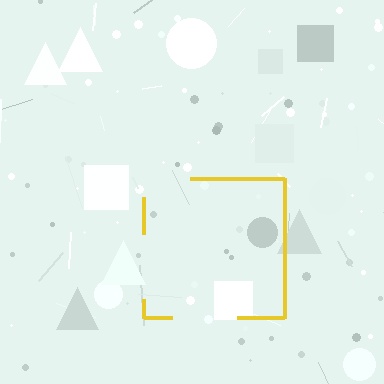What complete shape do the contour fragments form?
The contour fragments form a square.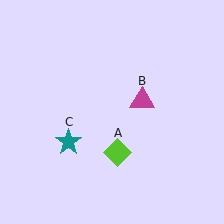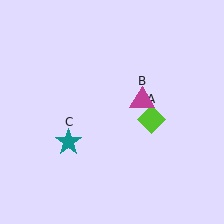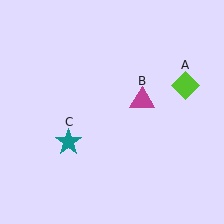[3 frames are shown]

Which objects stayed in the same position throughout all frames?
Magenta triangle (object B) and teal star (object C) remained stationary.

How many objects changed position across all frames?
1 object changed position: lime diamond (object A).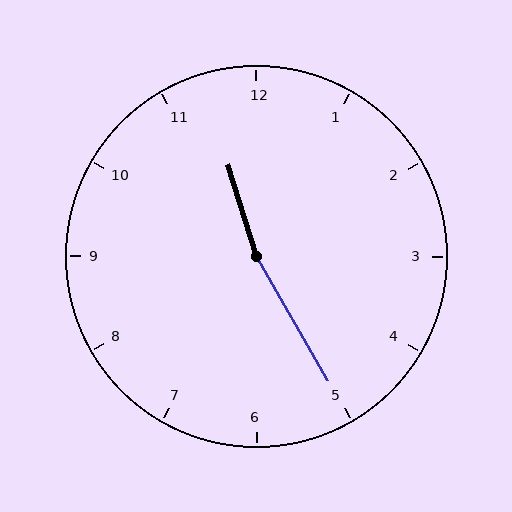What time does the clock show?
11:25.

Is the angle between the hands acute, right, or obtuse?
It is obtuse.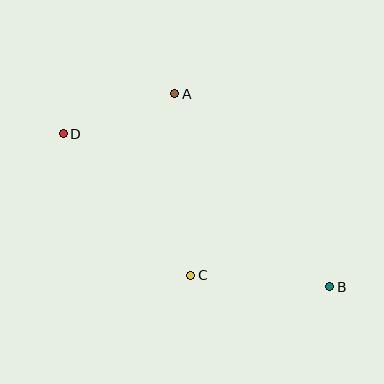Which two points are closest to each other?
Points A and D are closest to each other.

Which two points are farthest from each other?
Points B and D are farthest from each other.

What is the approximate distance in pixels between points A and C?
The distance between A and C is approximately 182 pixels.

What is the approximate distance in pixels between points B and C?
The distance between B and C is approximately 140 pixels.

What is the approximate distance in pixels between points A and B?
The distance between A and B is approximately 248 pixels.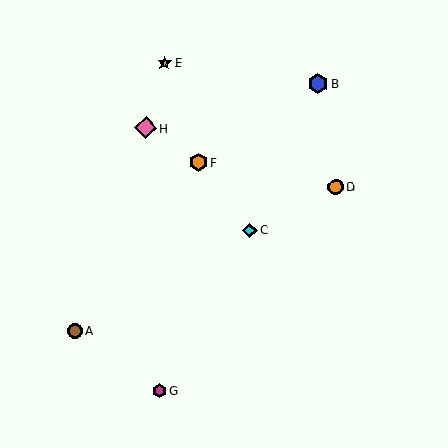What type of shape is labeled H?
Shape H is a pink diamond.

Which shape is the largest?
The pink diamond (labeled H) is the largest.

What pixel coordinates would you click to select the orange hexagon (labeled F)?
Click at (198, 162) to select the orange hexagon F.